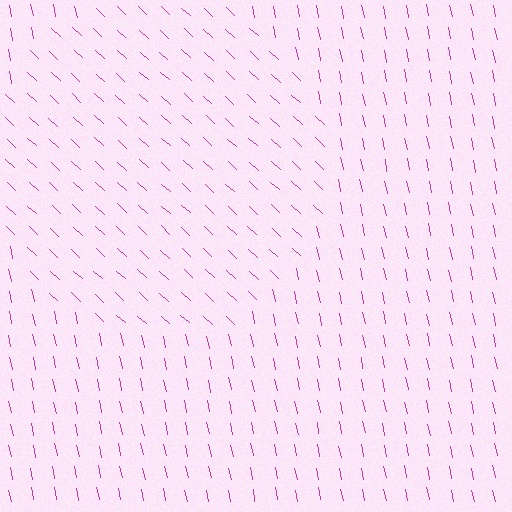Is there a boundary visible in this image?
Yes, there is a texture boundary formed by a change in line orientation.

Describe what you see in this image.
The image is filled with small magenta line segments. A circle region in the image has lines oriented differently from the surrounding lines, creating a visible texture boundary.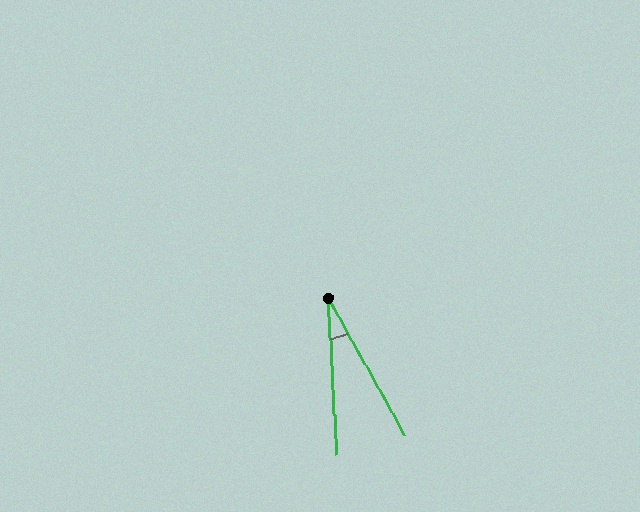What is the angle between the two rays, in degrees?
Approximately 26 degrees.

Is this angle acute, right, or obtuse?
It is acute.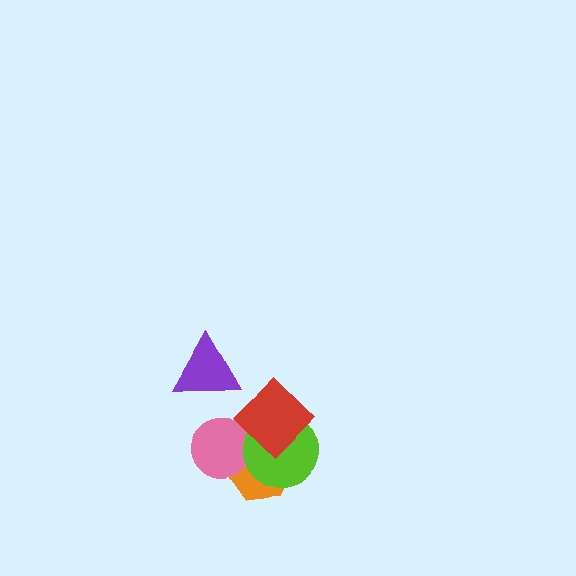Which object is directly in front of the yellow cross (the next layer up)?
The pink circle is directly in front of the yellow cross.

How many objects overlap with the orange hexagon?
4 objects overlap with the orange hexagon.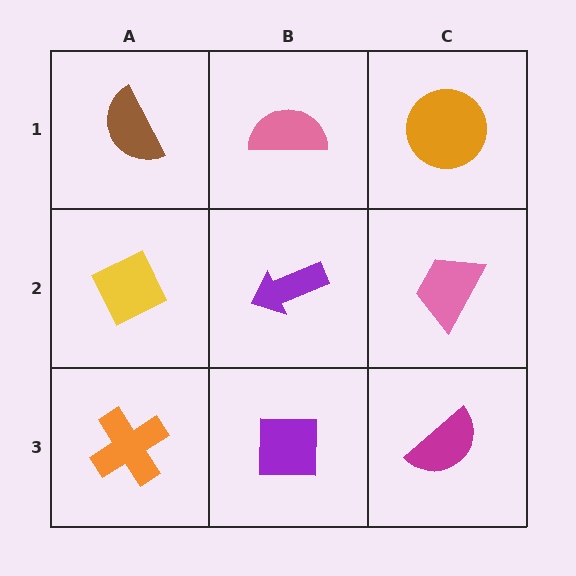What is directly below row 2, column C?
A magenta semicircle.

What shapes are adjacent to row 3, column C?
A pink trapezoid (row 2, column C), a purple square (row 3, column B).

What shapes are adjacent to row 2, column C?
An orange circle (row 1, column C), a magenta semicircle (row 3, column C), a purple arrow (row 2, column B).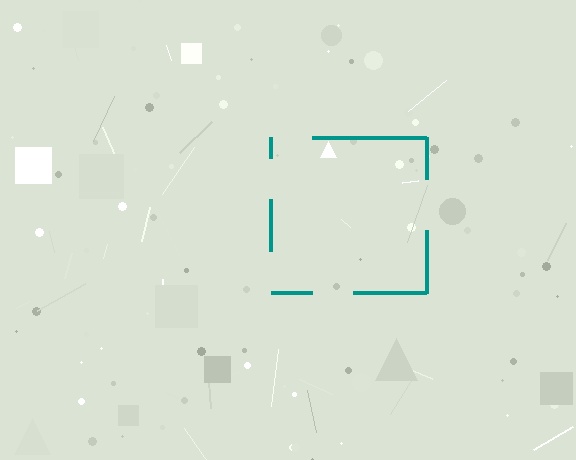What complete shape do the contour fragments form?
The contour fragments form a square.